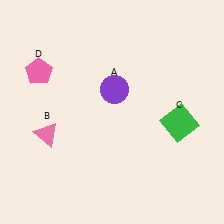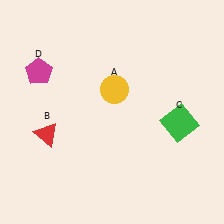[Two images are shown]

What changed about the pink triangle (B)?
In Image 1, B is pink. In Image 2, it changed to red.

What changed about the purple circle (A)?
In Image 1, A is purple. In Image 2, it changed to yellow.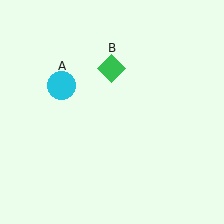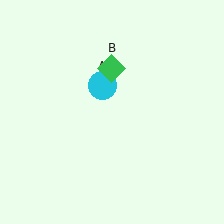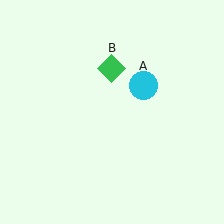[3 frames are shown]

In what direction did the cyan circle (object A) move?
The cyan circle (object A) moved right.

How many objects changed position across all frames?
1 object changed position: cyan circle (object A).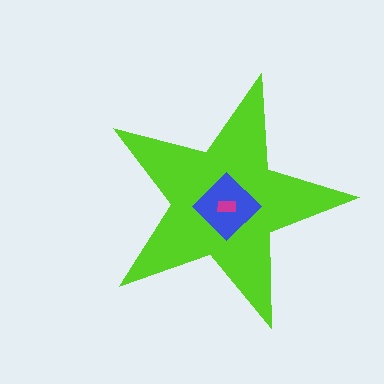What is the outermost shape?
The lime star.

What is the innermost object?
The magenta rectangle.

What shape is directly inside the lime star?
The blue diamond.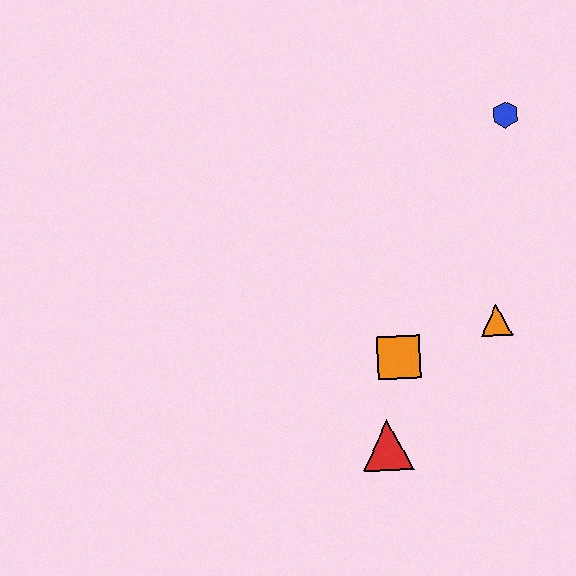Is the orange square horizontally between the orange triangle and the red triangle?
Yes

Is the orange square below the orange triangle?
Yes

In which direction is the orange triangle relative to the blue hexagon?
The orange triangle is below the blue hexagon.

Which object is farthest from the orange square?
The blue hexagon is farthest from the orange square.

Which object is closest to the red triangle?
The orange square is closest to the red triangle.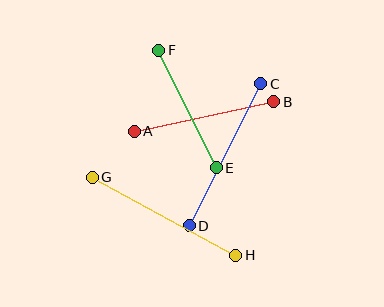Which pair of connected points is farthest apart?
Points G and H are farthest apart.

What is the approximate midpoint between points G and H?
The midpoint is at approximately (164, 216) pixels.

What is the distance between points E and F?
The distance is approximately 131 pixels.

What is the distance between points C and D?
The distance is approximately 159 pixels.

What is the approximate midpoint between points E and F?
The midpoint is at approximately (187, 109) pixels.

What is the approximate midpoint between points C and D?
The midpoint is at approximately (225, 155) pixels.